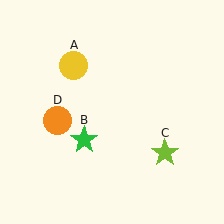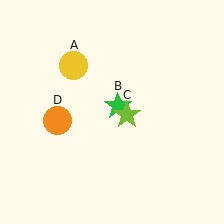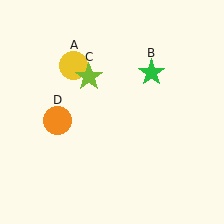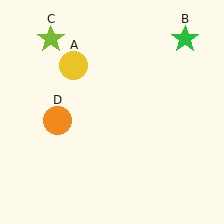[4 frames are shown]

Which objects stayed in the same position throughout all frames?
Yellow circle (object A) and orange circle (object D) remained stationary.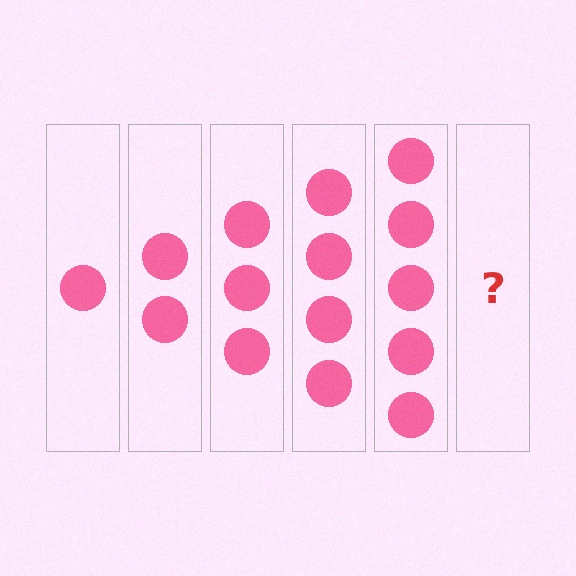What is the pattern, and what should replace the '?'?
The pattern is that each step adds one more circle. The '?' should be 6 circles.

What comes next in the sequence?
The next element should be 6 circles.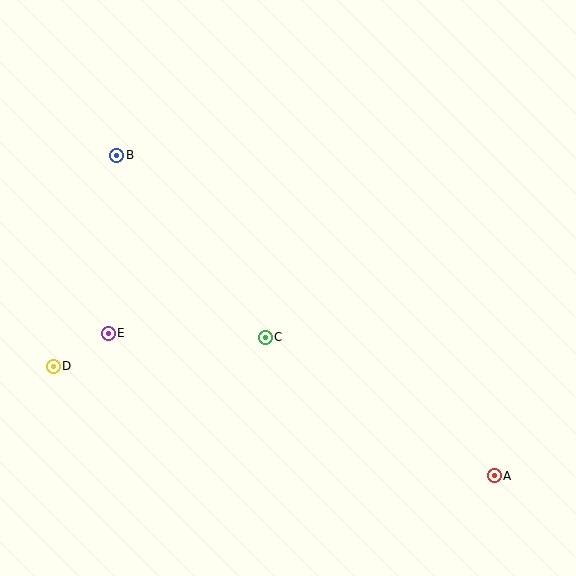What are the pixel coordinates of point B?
Point B is at (117, 155).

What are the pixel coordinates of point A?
Point A is at (494, 476).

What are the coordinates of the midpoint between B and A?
The midpoint between B and A is at (306, 315).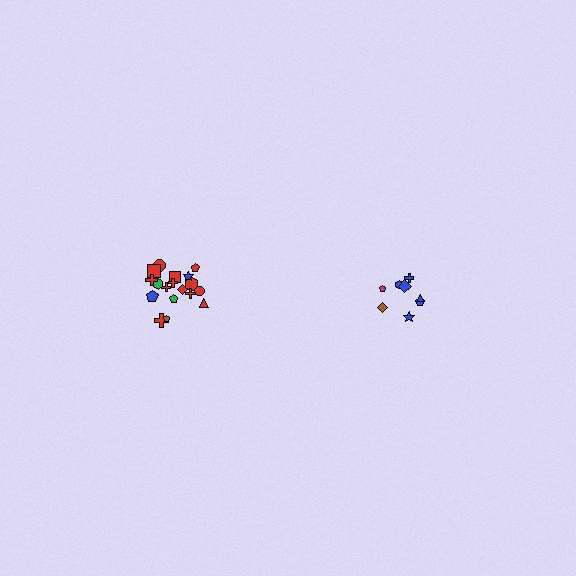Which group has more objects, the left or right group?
The left group.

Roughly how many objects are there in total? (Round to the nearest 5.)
Roughly 25 objects in total.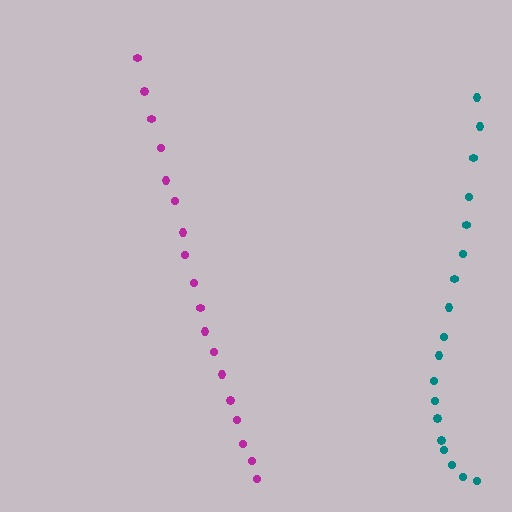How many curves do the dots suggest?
There are 2 distinct paths.